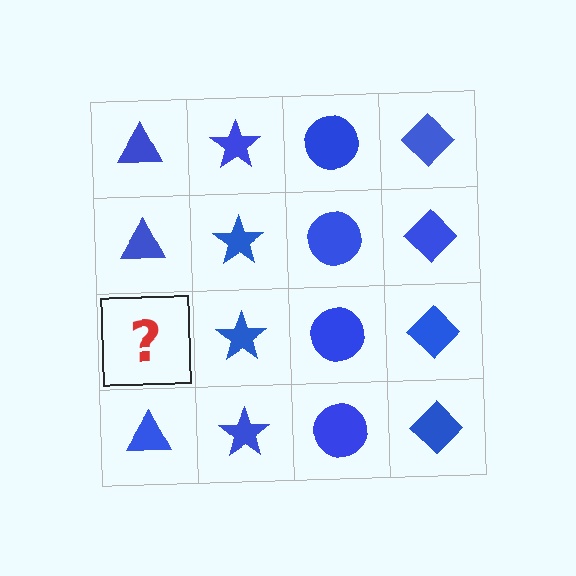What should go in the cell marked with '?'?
The missing cell should contain a blue triangle.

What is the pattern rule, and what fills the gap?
The rule is that each column has a consistent shape. The gap should be filled with a blue triangle.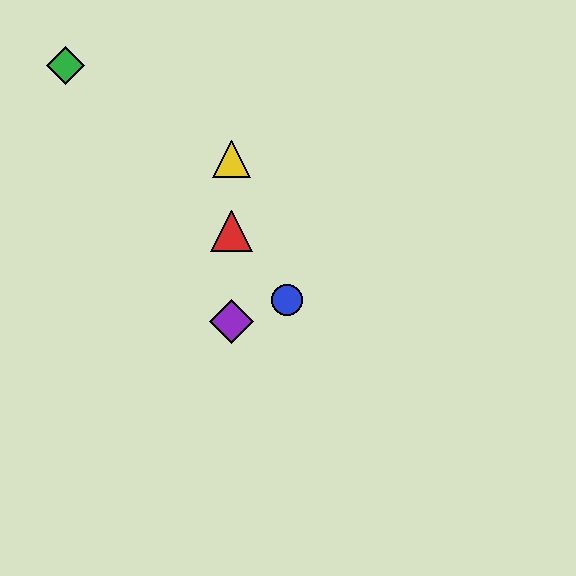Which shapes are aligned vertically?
The red triangle, the yellow triangle, the purple diamond are aligned vertically.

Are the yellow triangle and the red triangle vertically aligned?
Yes, both are at x≈232.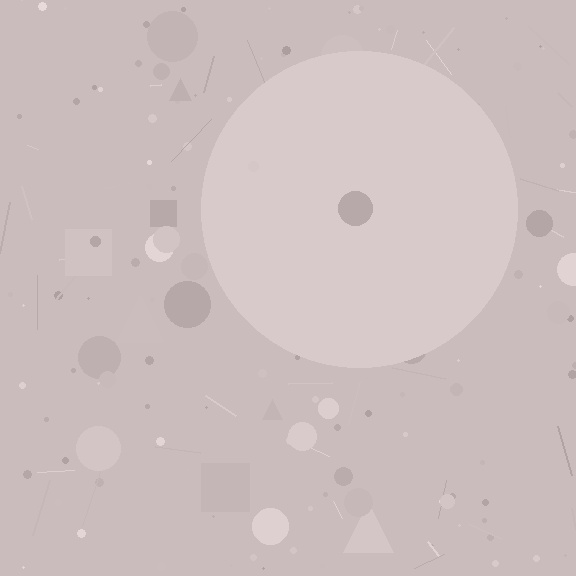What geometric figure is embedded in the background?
A circle is embedded in the background.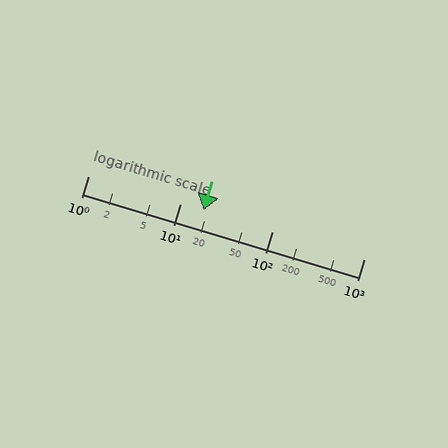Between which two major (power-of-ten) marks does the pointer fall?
The pointer is between 10 and 100.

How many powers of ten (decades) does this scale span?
The scale spans 3 decades, from 1 to 1000.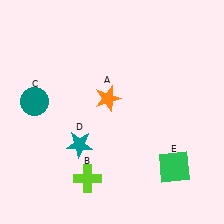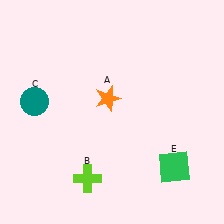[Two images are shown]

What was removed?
The teal star (D) was removed in Image 2.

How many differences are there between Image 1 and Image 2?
There is 1 difference between the two images.